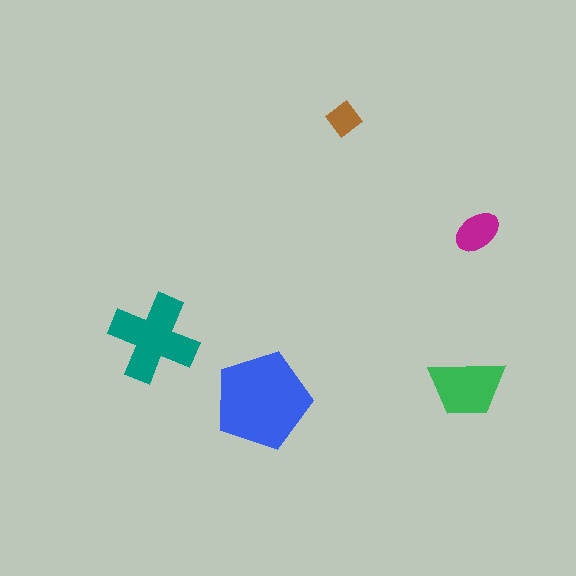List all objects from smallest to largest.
The brown diamond, the magenta ellipse, the green trapezoid, the teal cross, the blue pentagon.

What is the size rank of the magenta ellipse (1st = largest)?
4th.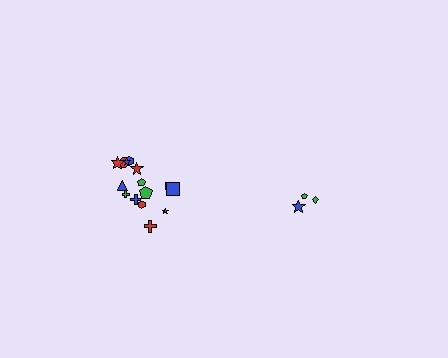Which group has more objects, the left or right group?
The left group.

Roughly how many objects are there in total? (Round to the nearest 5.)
Roughly 20 objects in total.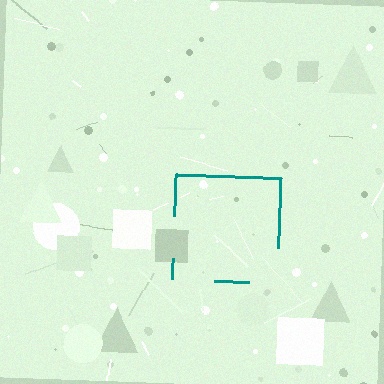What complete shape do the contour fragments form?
The contour fragments form a square.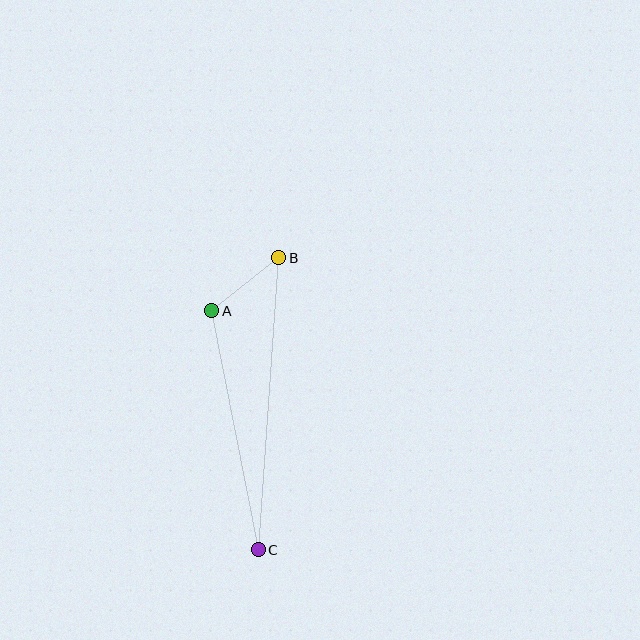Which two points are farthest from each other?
Points B and C are farthest from each other.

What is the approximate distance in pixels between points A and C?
The distance between A and C is approximately 244 pixels.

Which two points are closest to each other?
Points A and B are closest to each other.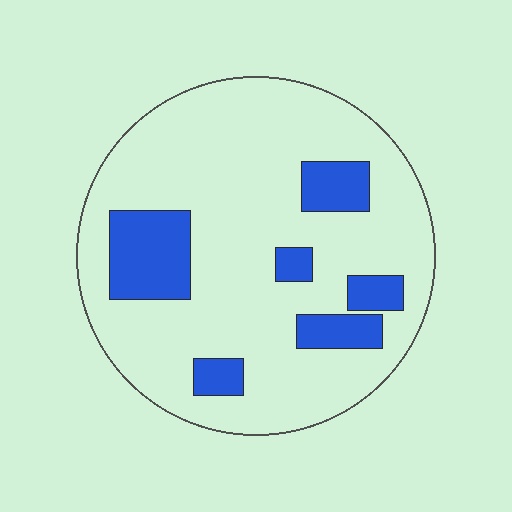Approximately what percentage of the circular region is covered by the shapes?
Approximately 20%.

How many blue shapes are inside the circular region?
6.